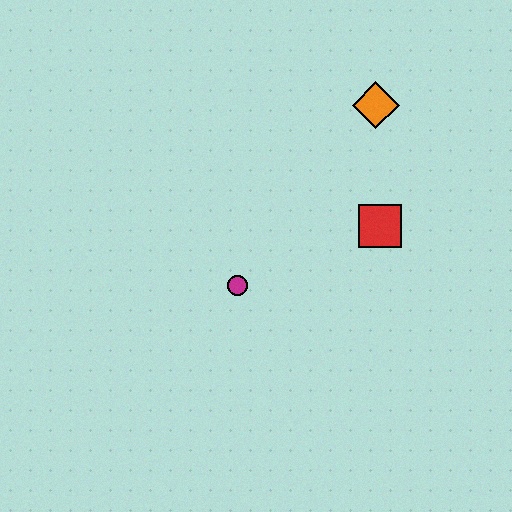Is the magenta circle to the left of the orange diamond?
Yes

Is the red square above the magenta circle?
Yes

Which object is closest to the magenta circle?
The red square is closest to the magenta circle.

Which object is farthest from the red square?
The magenta circle is farthest from the red square.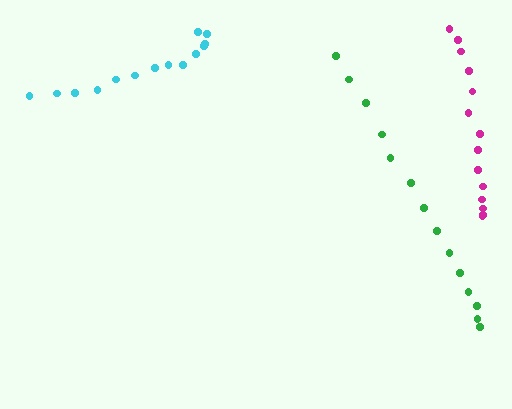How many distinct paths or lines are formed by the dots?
There are 3 distinct paths.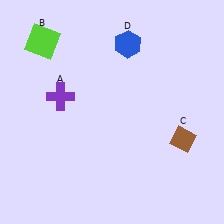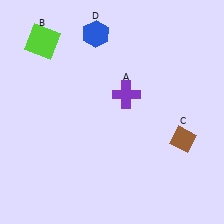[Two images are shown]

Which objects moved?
The objects that moved are: the purple cross (A), the blue hexagon (D).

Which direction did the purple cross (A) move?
The purple cross (A) moved right.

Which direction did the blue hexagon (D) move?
The blue hexagon (D) moved left.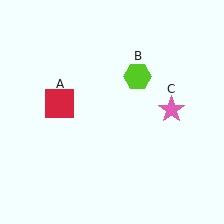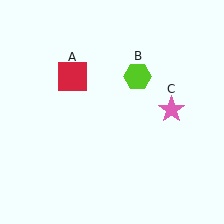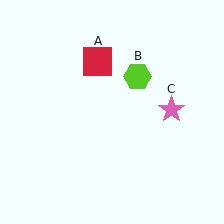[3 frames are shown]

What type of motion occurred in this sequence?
The red square (object A) rotated clockwise around the center of the scene.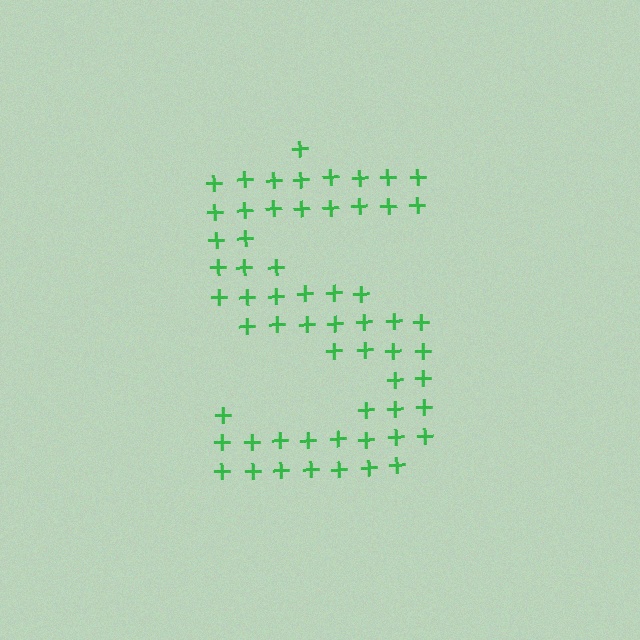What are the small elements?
The small elements are plus signs.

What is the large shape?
The large shape is the letter S.